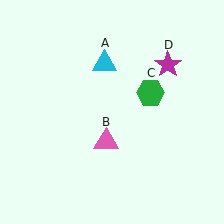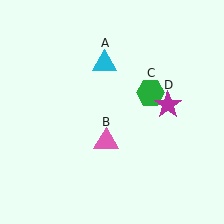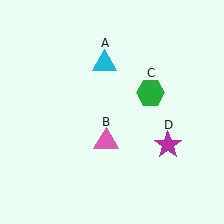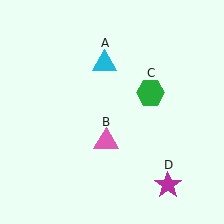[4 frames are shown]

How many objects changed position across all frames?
1 object changed position: magenta star (object D).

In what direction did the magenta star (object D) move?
The magenta star (object D) moved down.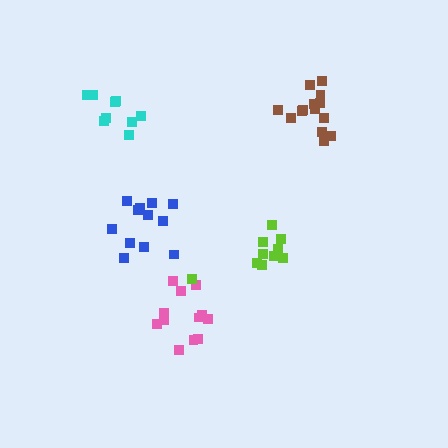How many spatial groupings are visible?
There are 5 spatial groupings.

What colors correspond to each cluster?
The clusters are colored: cyan, blue, brown, pink, lime.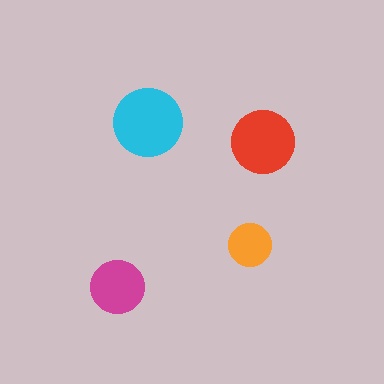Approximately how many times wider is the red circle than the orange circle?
About 1.5 times wider.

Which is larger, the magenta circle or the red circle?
The red one.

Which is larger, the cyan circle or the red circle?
The cyan one.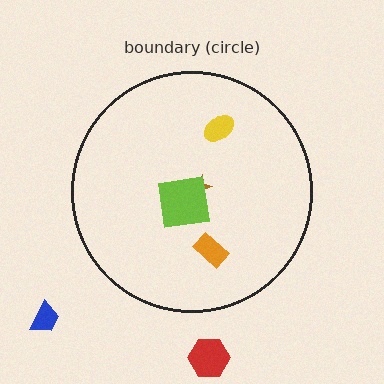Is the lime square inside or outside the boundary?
Inside.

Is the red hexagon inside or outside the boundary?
Outside.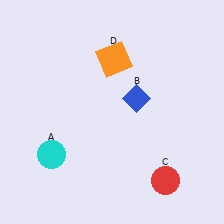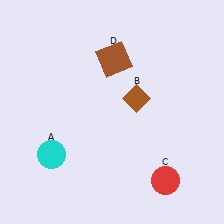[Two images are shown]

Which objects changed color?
B changed from blue to brown. D changed from orange to brown.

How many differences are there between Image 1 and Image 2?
There are 2 differences between the two images.